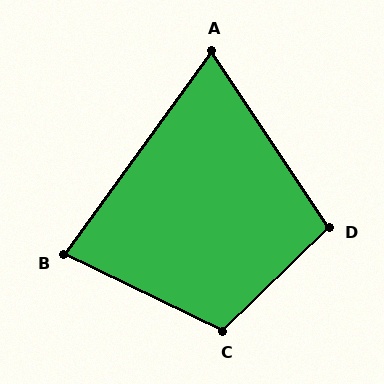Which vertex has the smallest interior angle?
A, at approximately 70 degrees.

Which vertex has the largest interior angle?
C, at approximately 110 degrees.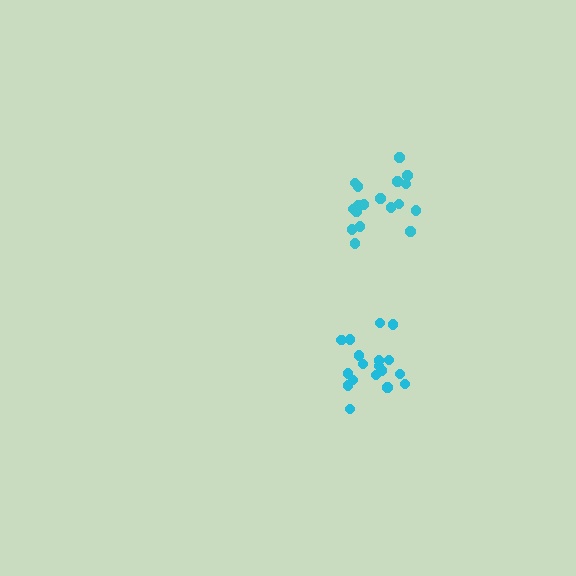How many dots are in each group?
Group 1: 18 dots, Group 2: 18 dots (36 total).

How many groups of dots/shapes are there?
There are 2 groups.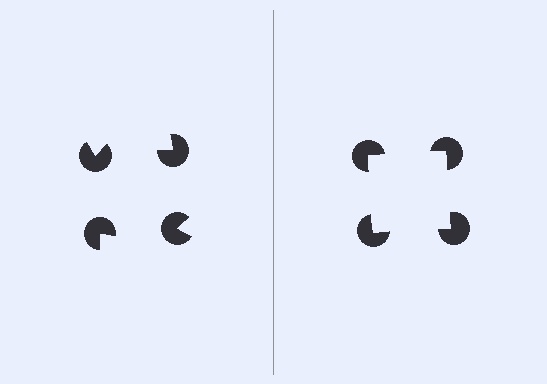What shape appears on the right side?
An illusory square.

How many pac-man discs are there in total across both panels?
8 — 4 on each side.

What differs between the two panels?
The pac-man discs are positioned identically on both sides; only the wedge orientations differ. On the right they align to a square; on the left they are misaligned.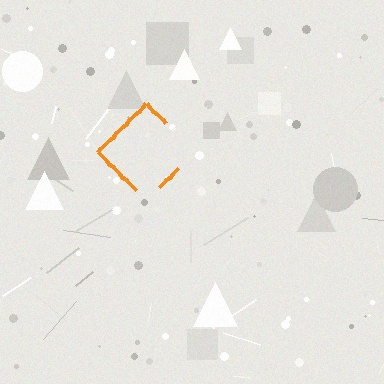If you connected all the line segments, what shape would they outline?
They would outline a diamond.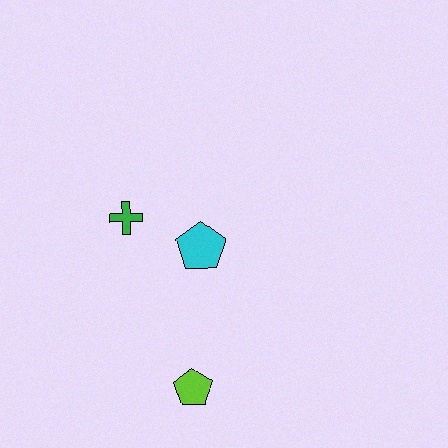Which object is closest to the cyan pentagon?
The green cross is closest to the cyan pentagon.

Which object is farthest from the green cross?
The lime pentagon is farthest from the green cross.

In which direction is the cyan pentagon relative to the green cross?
The cyan pentagon is to the right of the green cross.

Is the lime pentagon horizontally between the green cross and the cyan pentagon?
Yes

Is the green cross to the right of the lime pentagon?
No